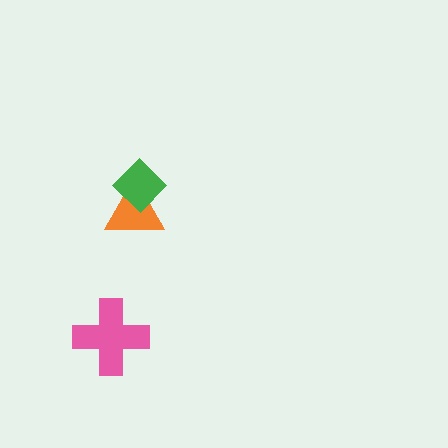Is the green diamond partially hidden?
No, no other shape covers it.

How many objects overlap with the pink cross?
0 objects overlap with the pink cross.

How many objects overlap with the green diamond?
1 object overlaps with the green diamond.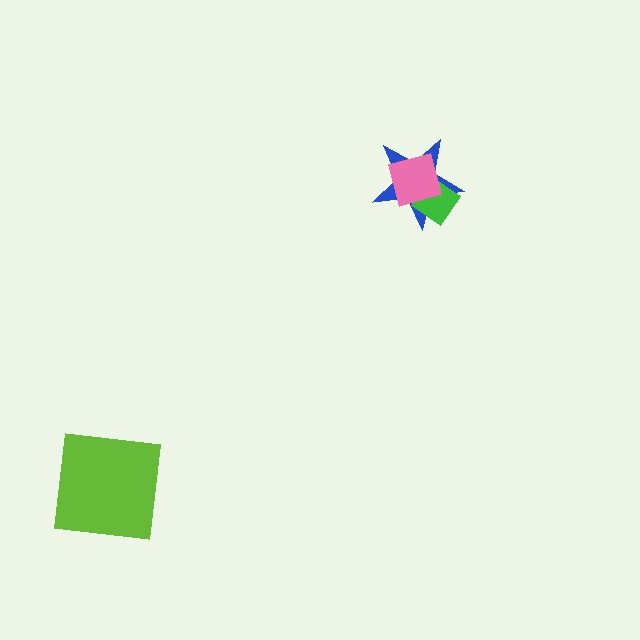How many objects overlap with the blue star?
2 objects overlap with the blue star.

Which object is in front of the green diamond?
The pink diamond is in front of the green diamond.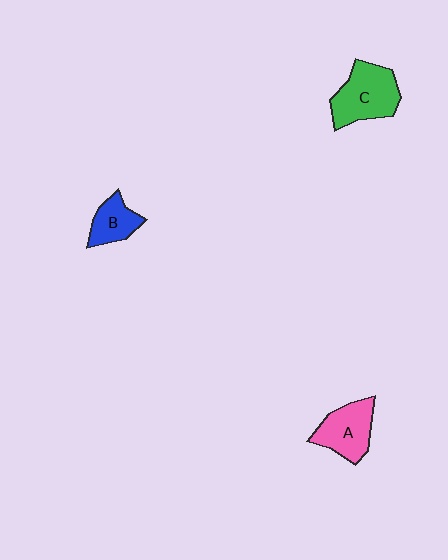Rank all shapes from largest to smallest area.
From largest to smallest: C (green), A (pink), B (blue).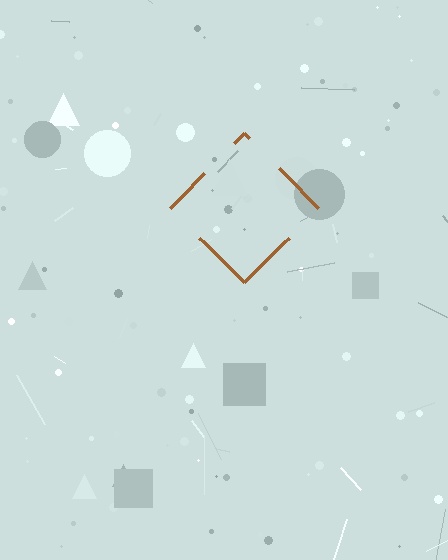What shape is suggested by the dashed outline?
The dashed outline suggests a diamond.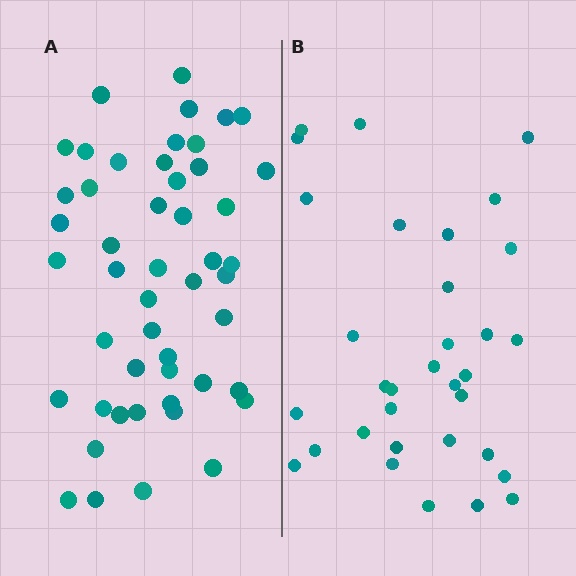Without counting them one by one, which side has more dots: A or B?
Region A (the left region) has more dots.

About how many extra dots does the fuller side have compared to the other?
Region A has approximately 15 more dots than region B.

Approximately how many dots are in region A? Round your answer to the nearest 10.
About 50 dots. (The exact count is 49, which rounds to 50.)